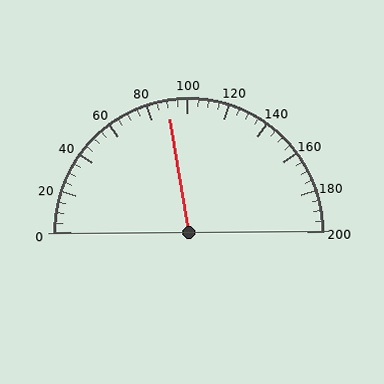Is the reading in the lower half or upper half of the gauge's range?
The reading is in the lower half of the range (0 to 200).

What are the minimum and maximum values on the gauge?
The gauge ranges from 0 to 200.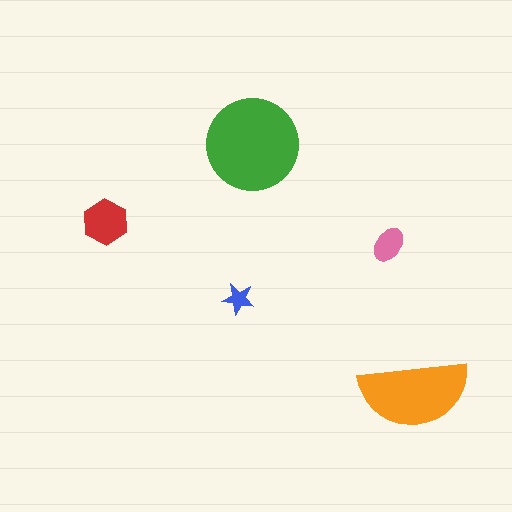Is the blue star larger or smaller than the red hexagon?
Smaller.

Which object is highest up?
The green circle is topmost.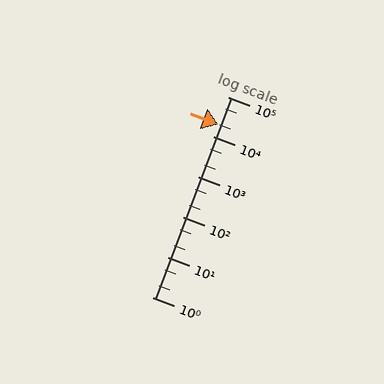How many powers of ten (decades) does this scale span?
The scale spans 5 decades, from 1 to 100000.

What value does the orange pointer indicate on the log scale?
The pointer indicates approximately 20000.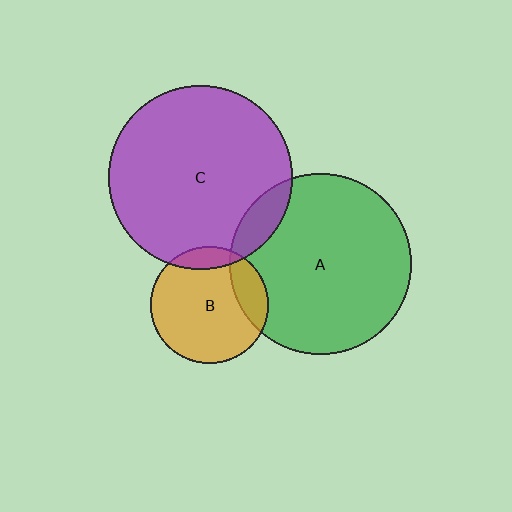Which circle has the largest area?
Circle C (purple).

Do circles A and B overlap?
Yes.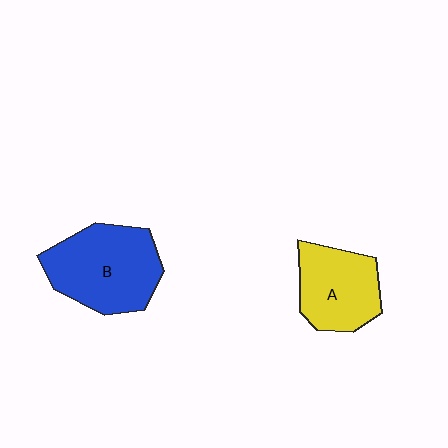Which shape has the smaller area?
Shape A (yellow).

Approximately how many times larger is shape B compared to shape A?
Approximately 1.3 times.